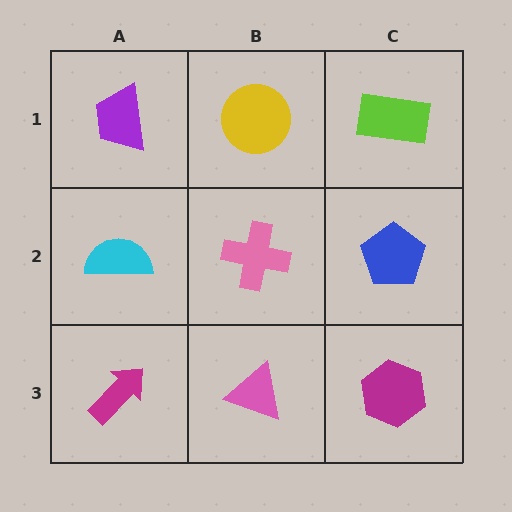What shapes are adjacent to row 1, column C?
A blue pentagon (row 2, column C), a yellow circle (row 1, column B).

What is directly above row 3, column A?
A cyan semicircle.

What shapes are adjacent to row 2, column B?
A yellow circle (row 1, column B), a pink triangle (row 3, column B), a cyan semicircle (row 2, column A), a blue pentagon (row 2, column C).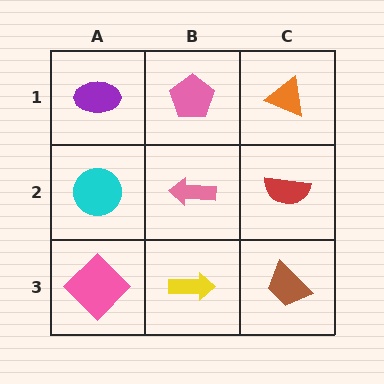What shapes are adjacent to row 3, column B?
A pink arrow (row 2, column B), a pink diamond (row 3, column A), a brown trapezoid (row 3, column C).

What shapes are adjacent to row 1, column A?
A cyan circle (row 2, column A), a pink pentagon (row 1, column B).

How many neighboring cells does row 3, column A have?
2.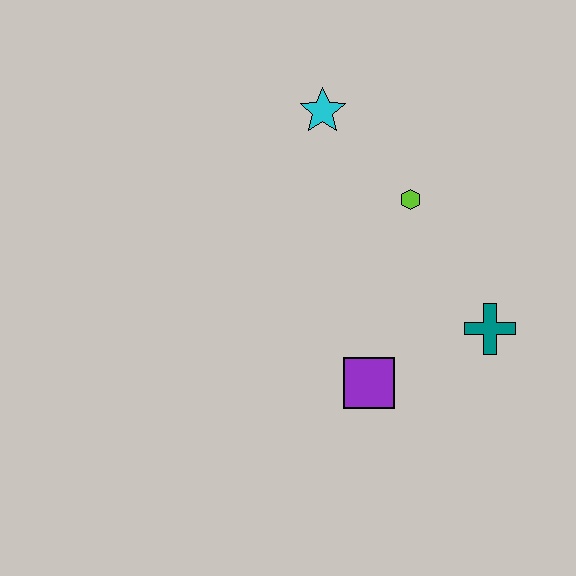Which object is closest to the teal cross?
The purple square is closest to the teal cross.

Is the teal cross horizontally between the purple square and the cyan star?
No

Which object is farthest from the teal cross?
The cyan star is farthest from the teal cross.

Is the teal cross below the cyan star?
Yes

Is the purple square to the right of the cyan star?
Yes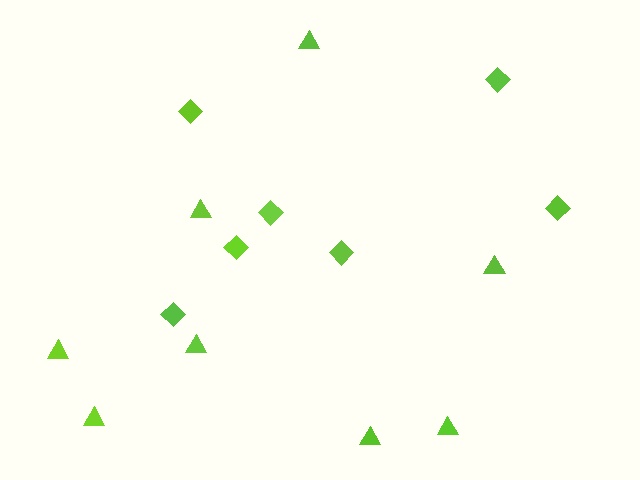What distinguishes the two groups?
There are 2 groups: one group of diamonds (7) and one group of triangles (8).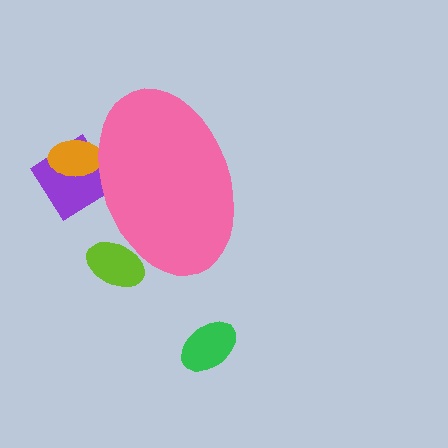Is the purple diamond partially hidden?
Yes, the purple diamond is partially hidden behind the pink ellipse.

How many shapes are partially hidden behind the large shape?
3 shapes are partially hidden.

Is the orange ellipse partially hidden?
Yes, the orange ellipse is partially hidden behind the pink ellipse.